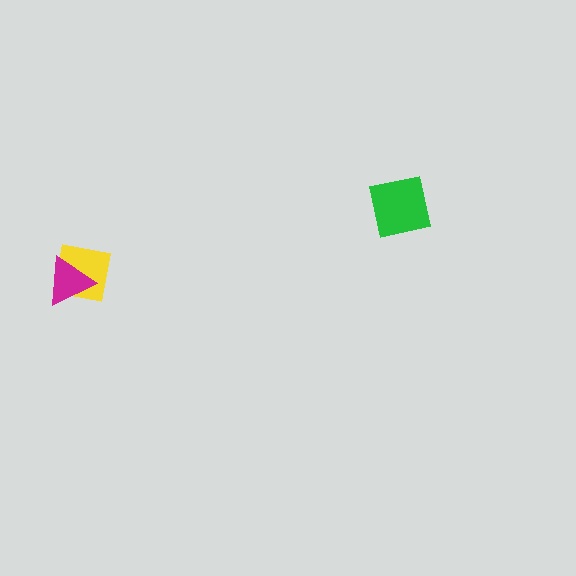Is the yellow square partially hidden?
Yes, it is partially covered by another shape.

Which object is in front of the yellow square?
The magenta triangle is in front of the yellow square.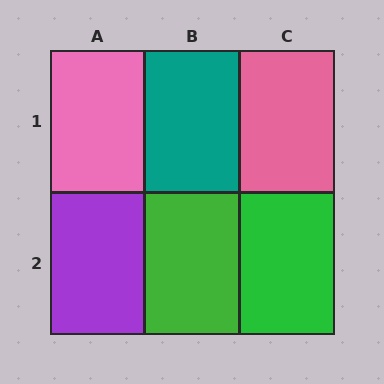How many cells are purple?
1 cell is purple.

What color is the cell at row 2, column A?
Purple.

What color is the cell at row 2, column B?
Green.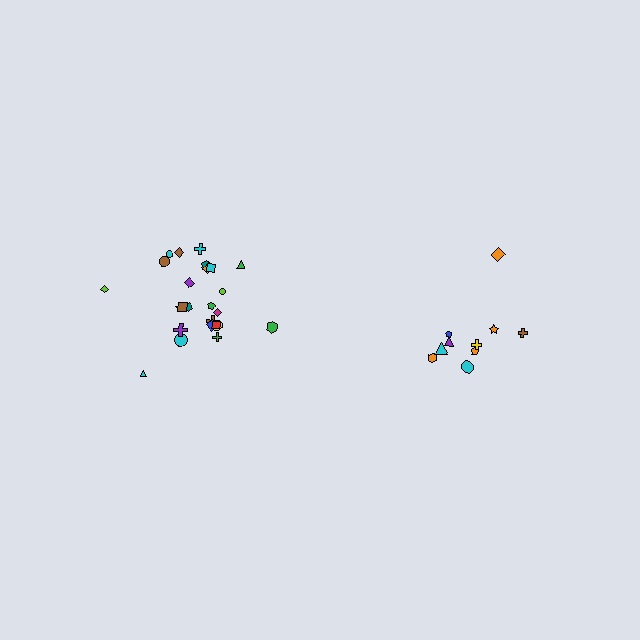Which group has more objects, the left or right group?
The left group.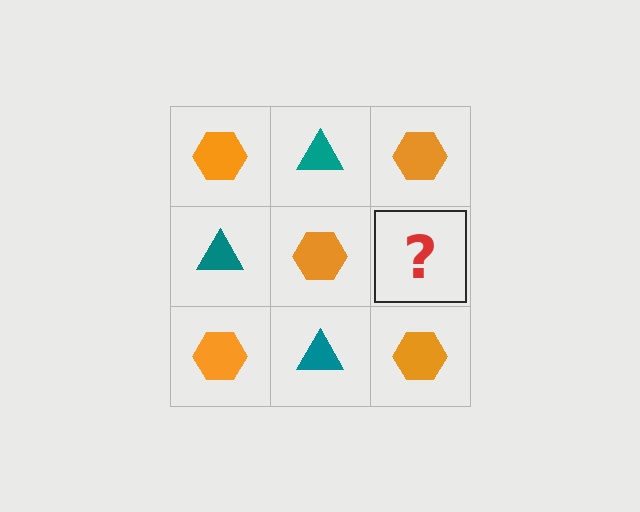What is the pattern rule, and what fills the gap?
The rule is that it alternates orange hexagon and teal triangle in a checkerboard pattern. The gap should be filled with a teal triangle.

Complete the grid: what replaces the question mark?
The question mark should be replaced with a teal triangle.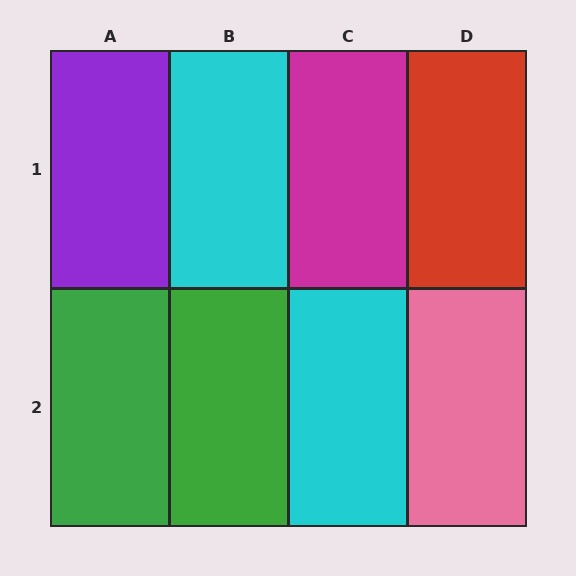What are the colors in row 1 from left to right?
Purple, cyan, magenta, red.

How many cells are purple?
1 cell is purple.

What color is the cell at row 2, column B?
Green.